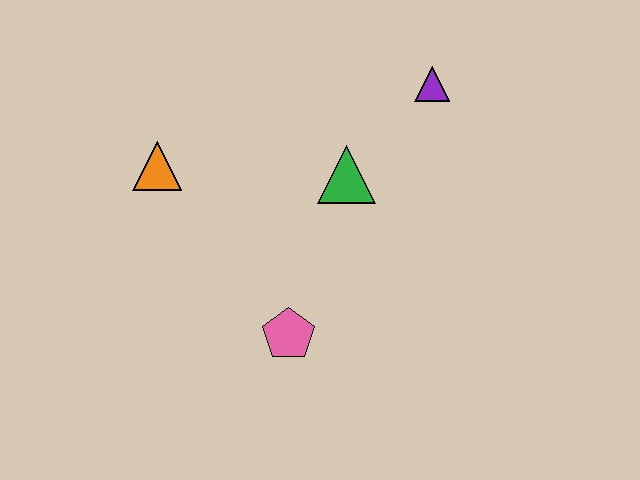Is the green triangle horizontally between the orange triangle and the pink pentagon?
No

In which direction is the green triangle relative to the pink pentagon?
The green triangle is above the pink pentagon.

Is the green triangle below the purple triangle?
Yes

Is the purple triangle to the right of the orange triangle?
Yes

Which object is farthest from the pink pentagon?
The purple triangle is farthest from the pink pentagon.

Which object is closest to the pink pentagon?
The green triangle is closest to the pink pentagon.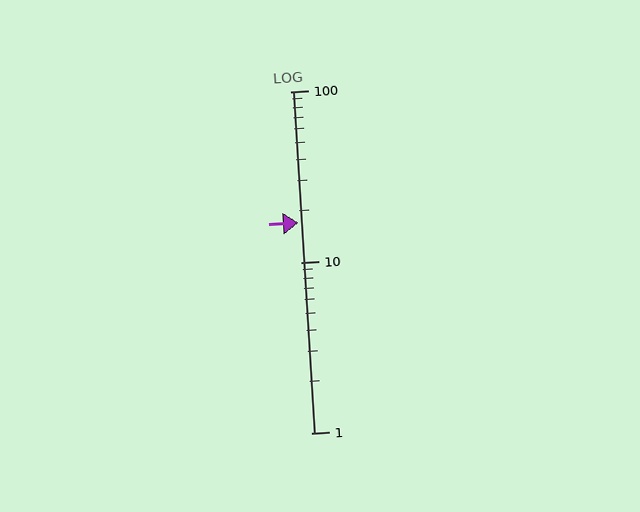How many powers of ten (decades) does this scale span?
The scale spans 2 decades, from 1 to 100.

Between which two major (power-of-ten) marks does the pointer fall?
The pointer is between 10 and 100.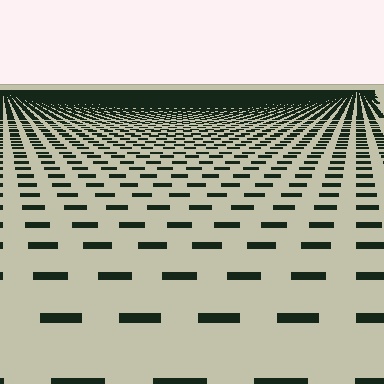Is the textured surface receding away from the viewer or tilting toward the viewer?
The surface is receding away from the viewer. Texture elements get smaller and denser toward the top.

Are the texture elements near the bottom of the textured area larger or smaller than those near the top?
Larger. Near the bottom, elements are closer to the viewer and appear at a bigger on-screen size.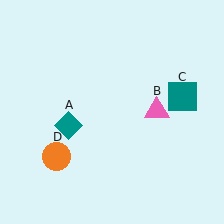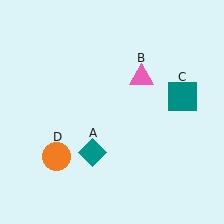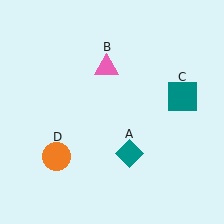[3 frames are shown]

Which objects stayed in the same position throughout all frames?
Teal square (object C) and orange circle (object D) remained stationary.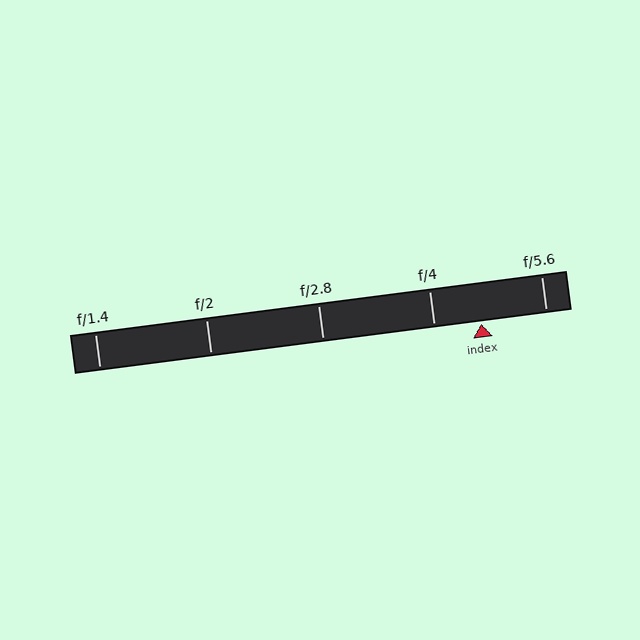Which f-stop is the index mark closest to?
The index mark is closest to f/4.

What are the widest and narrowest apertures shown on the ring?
The widest aperture shown is f/1.4 and the narrowest is f/5.6.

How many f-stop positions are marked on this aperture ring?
There are 5 f-stop positions marked.